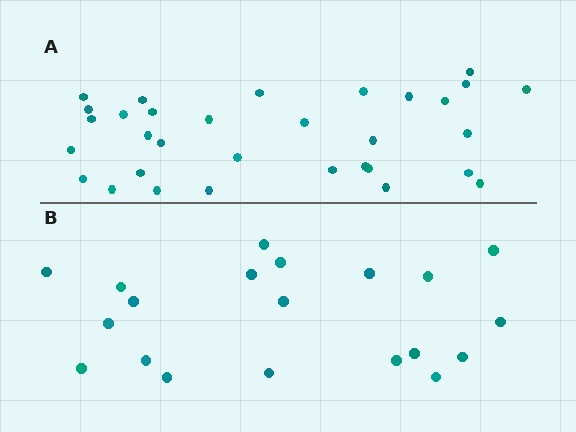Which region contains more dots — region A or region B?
Region A (the top region) has more dots.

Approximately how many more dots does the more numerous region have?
Region A has roughly 12 or so more dots than region B.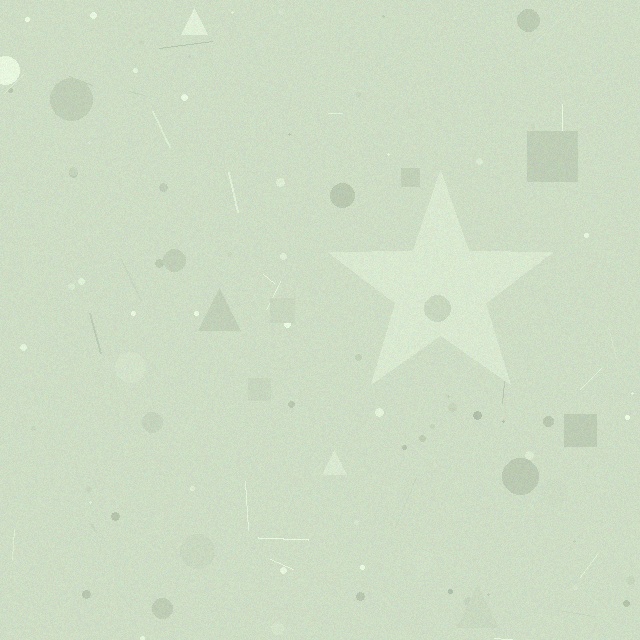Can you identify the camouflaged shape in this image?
The camouflaged shape is a star.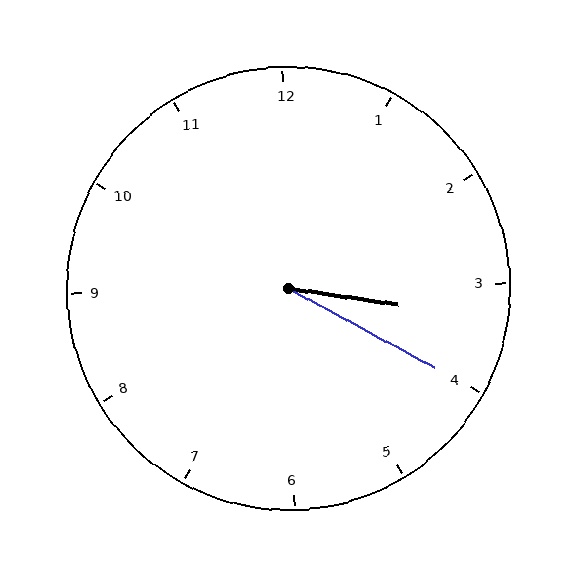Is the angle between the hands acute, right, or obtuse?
It is acute.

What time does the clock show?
3:20.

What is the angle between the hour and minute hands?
Approximately 20 degrees.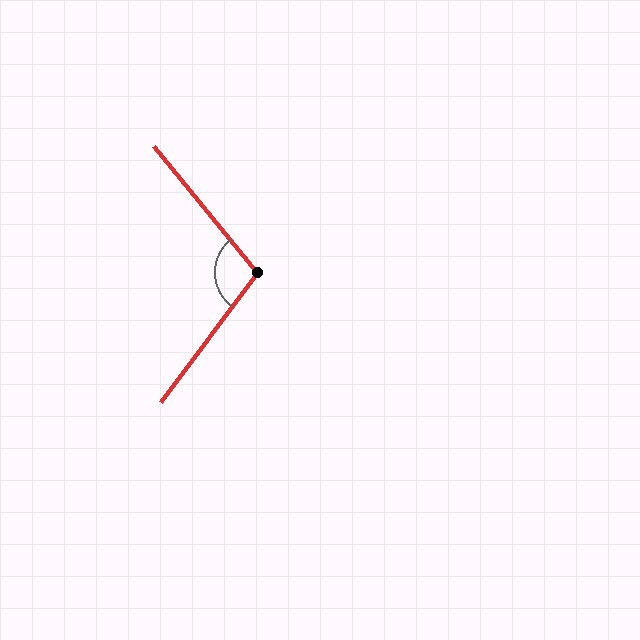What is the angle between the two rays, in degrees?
Approximately 104 degrees.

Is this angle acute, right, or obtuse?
It is obtuse.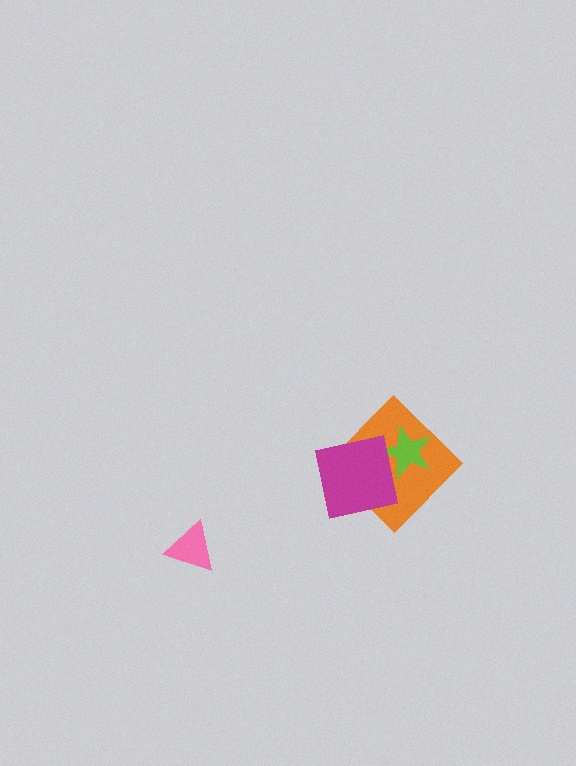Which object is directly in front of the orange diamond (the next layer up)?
The lime star is directly in front of the orange diamond.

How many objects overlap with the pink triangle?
0 objects overlap with the pink triangle.